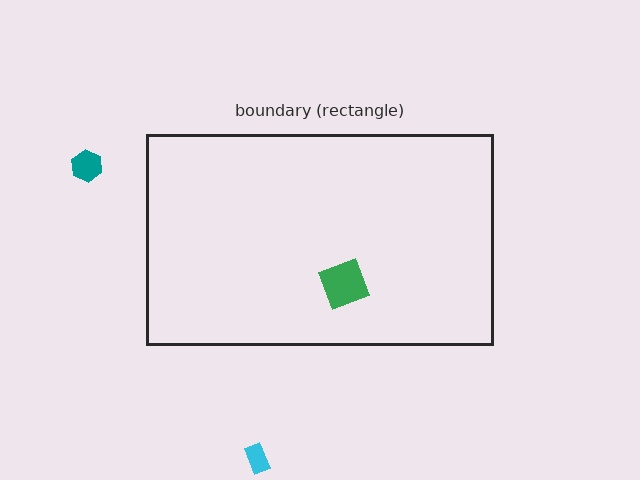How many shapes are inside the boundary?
1 inside, 2 outside.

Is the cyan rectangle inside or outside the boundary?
Outside.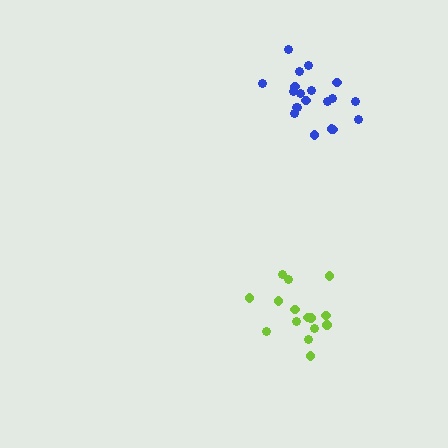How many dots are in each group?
Group 1: 20 dots, Group 2: 15 dots (35 total).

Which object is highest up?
The blue cluster is topmost.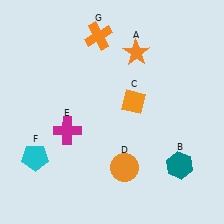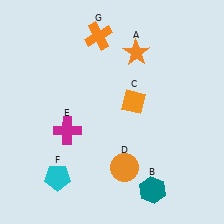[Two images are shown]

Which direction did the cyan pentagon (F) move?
The cyan pentagon (F) moved right.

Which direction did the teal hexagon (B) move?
The teal hexagon (B) moved left.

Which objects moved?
The objects that moved are: the teal hexagon (B), the cyan pentagon (F).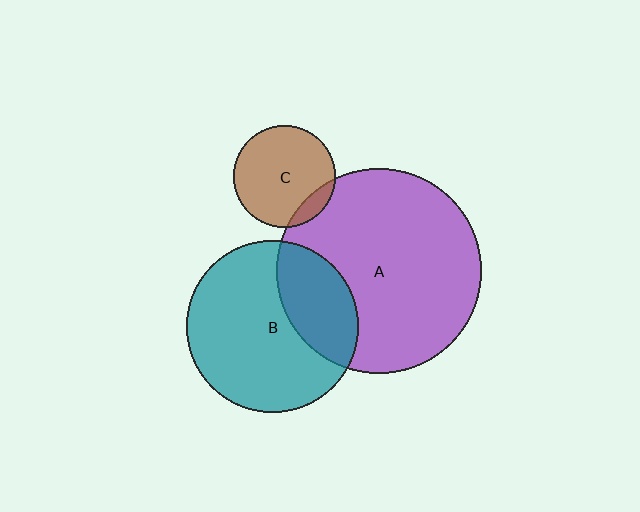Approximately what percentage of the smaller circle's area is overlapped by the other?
Approximately 30%.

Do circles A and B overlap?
Yes.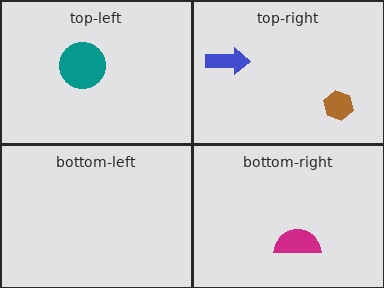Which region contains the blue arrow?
The top-right region.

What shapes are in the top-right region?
The blue arrow, the brown hexagon.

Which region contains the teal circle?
The top-left region.